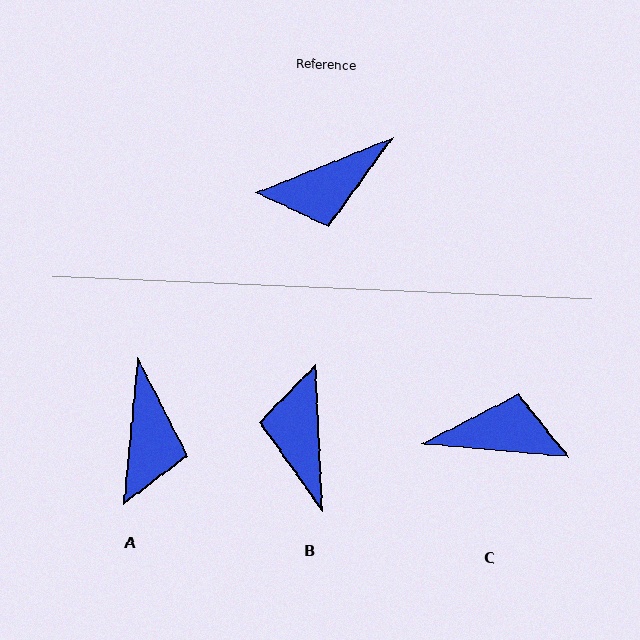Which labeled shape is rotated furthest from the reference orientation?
C, about 153 degrees away.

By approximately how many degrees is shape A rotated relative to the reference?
Approximately 62 degrees counter-clockwise.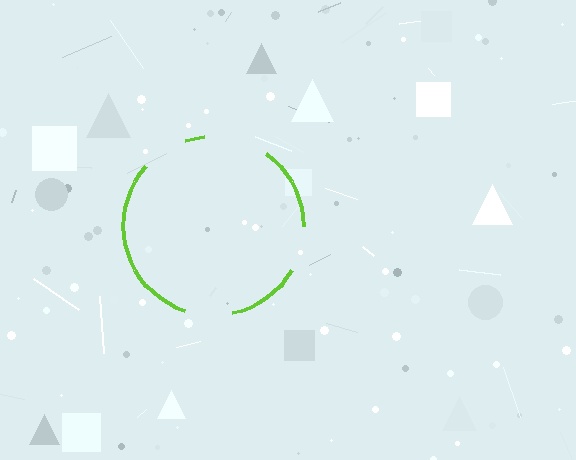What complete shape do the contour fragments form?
The contour fragments form a circle.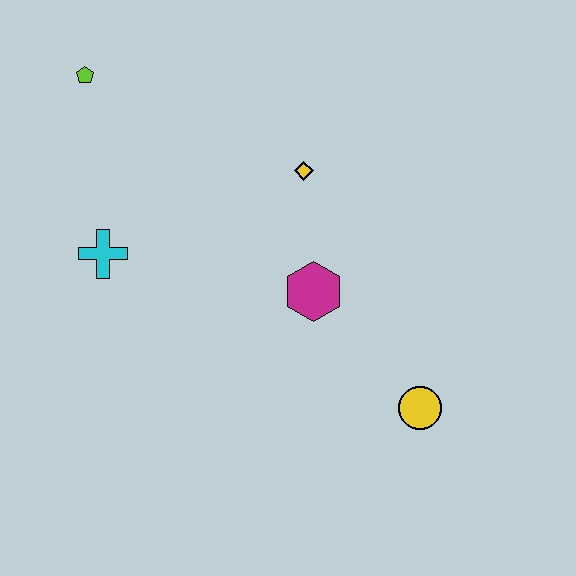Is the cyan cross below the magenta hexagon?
No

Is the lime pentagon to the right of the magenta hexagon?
No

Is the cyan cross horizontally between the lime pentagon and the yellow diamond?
Yes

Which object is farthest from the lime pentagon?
The yellow circle is farthest from the lime pentagon.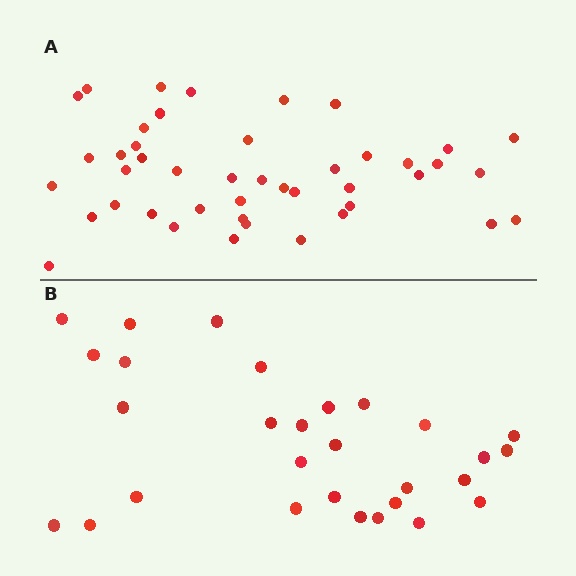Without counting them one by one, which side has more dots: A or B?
Region A (the top region) has more dots.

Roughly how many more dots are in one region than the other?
Region A has approximately 15 more dots than region B.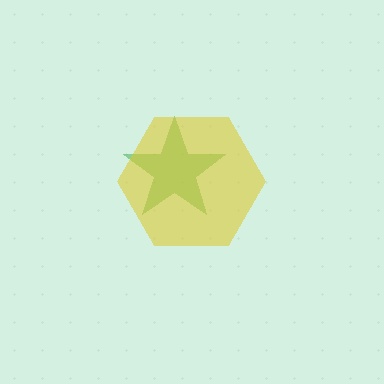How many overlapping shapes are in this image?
There are 2 overlapping shapes in the image.